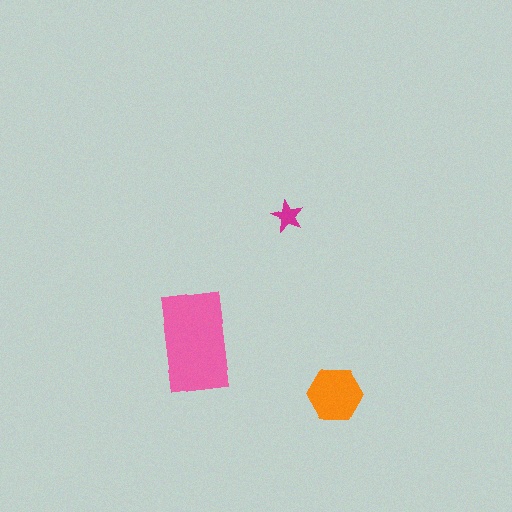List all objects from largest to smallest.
The pink rectangle, the orange hexagon, the magenta star.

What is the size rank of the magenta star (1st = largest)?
3rd.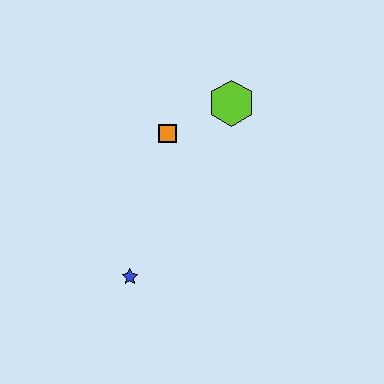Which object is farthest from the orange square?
The blue star is farthest from the orange square.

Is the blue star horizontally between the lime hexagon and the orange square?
No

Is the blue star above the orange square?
No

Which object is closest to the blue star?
The orange square is closest to the blue star.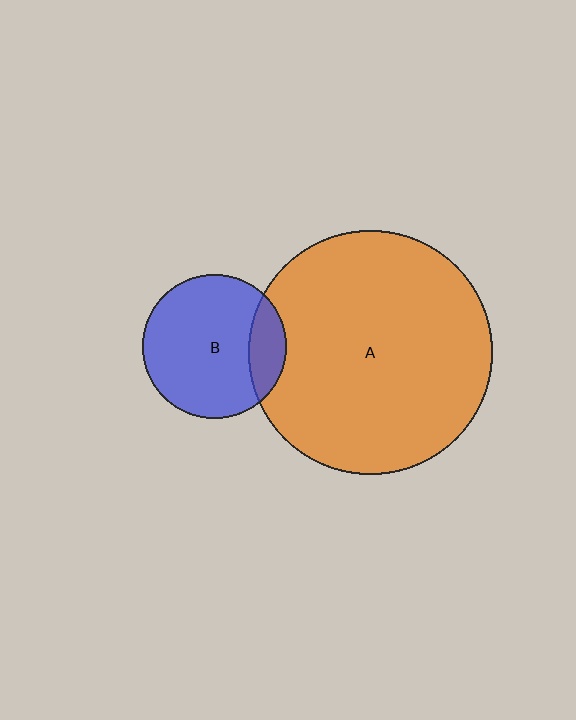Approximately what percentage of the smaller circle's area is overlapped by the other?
Approximately 20%.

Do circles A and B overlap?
Yes.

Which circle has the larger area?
Circle A (orange).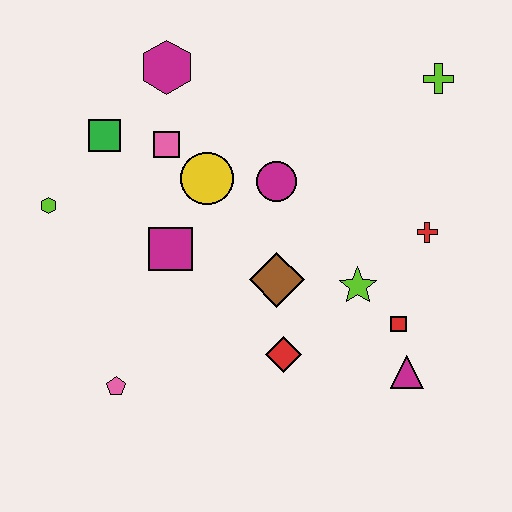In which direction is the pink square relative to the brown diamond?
The pink square is above the brown diamond.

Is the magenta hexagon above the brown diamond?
Yes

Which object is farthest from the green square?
The magenta triangle is farthest from the green square.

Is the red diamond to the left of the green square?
No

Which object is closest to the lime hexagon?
The green square is closest to the lime hexagon.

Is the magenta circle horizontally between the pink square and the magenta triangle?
Yes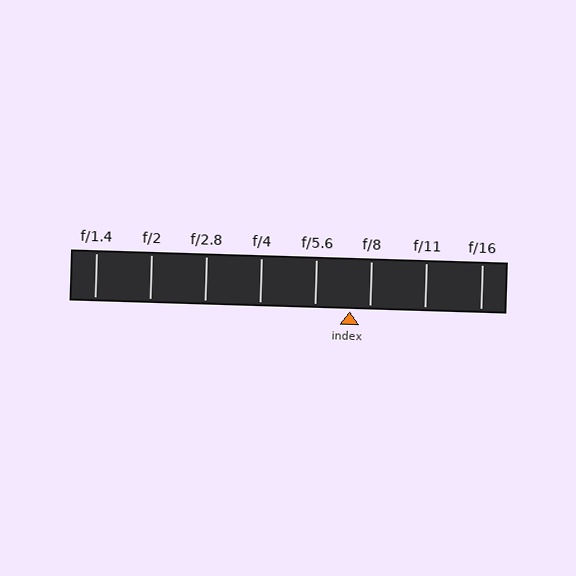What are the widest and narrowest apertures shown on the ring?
The widest aperture shown is f/1.4 and the narrowest is f/16.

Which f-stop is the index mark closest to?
The index mark is closest to f/8.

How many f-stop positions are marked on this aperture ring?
There are 8 f-stop positions marked.